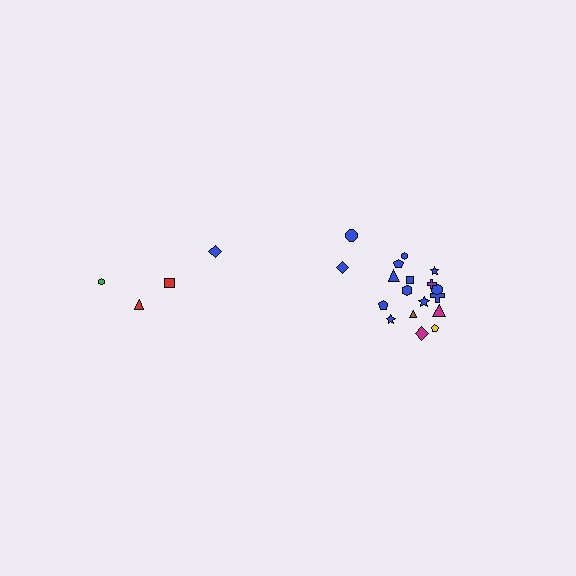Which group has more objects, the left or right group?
The right group.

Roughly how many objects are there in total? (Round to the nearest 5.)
Roughly 20 objects in total.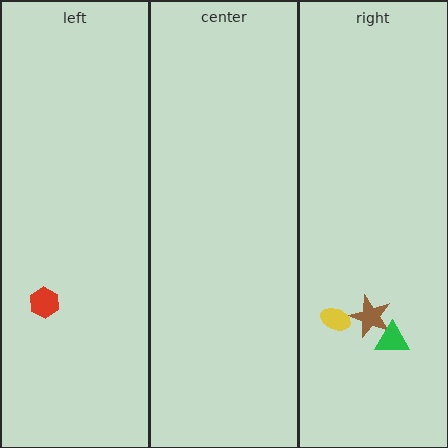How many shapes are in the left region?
1.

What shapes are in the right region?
The brown star, the green triangle, the yellow ellipse.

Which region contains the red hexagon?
The left region.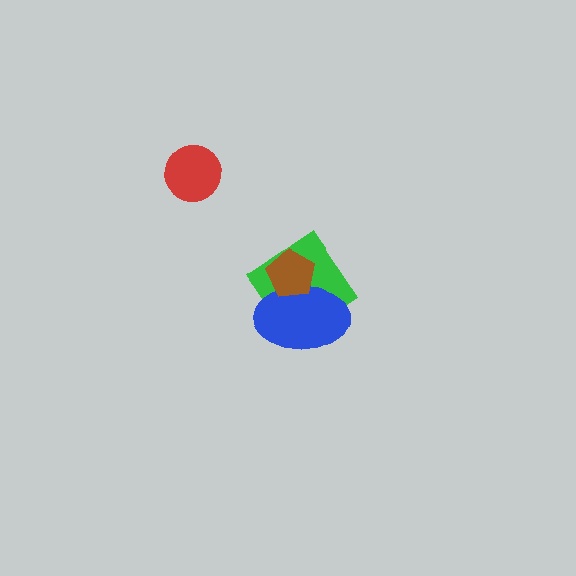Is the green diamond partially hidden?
Yes, it is partially covered by another shape.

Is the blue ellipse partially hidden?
Yes, it is partially covered by another shape.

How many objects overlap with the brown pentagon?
2 objects overlap with the brown pentagon.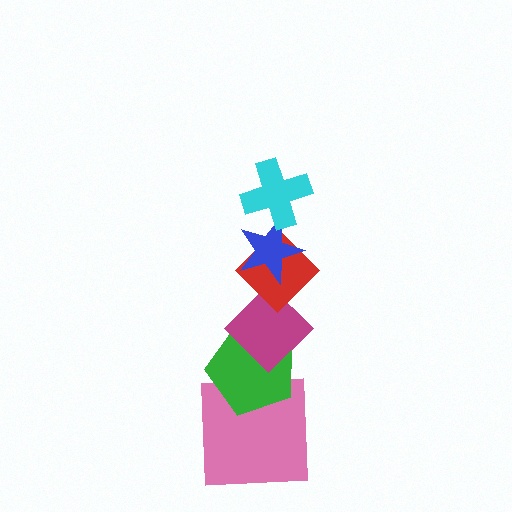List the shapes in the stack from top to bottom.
From top to bottom: the cyan cross, the blue star, the red diamond, the magenta diamond, the green pentagon, the pink square.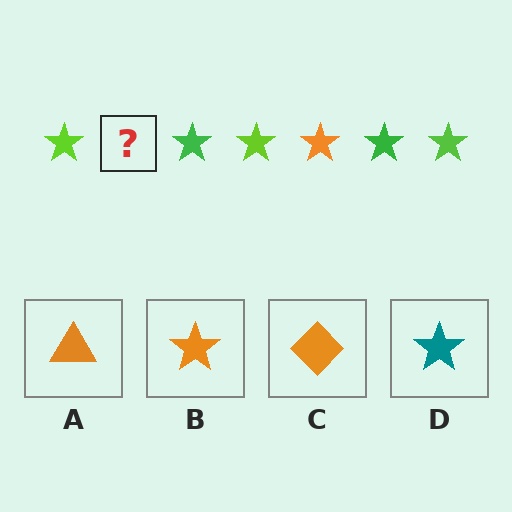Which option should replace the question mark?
Option B.